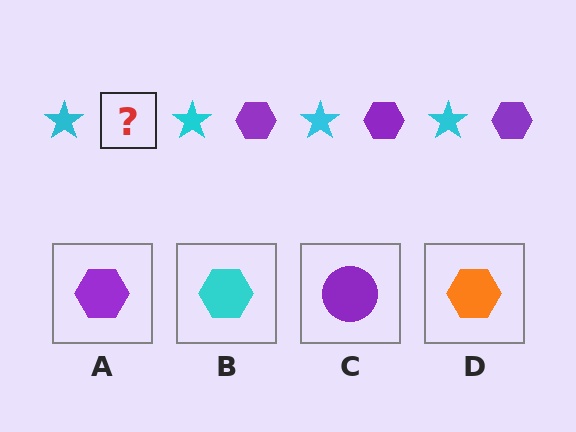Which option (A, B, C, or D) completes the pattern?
A.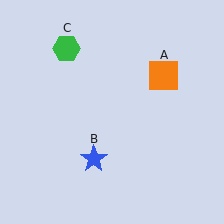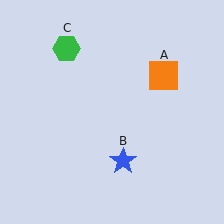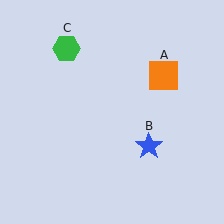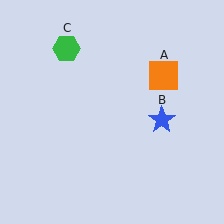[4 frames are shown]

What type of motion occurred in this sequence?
The blue star (object B) rotated counterclockwise around the center of the scene.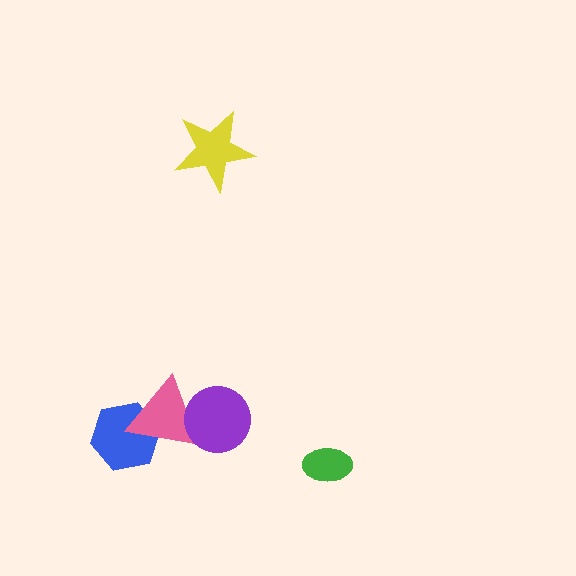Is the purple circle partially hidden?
No, no other shape covers it.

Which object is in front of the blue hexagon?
The pink triangle is in front of the blue hexagon.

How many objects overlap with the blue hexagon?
1 object overlaps with the blue hexagon.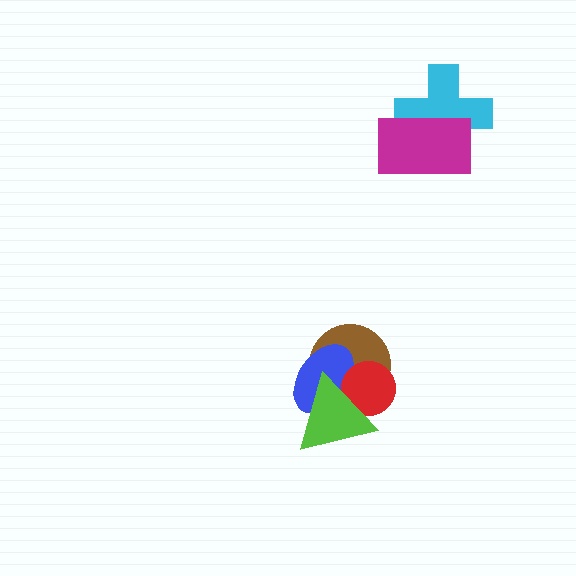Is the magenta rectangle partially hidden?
No, no other shape covers it.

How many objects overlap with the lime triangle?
3 objects overlap with the lime triangle.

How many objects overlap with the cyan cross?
1 object overlaps with the cyan cross.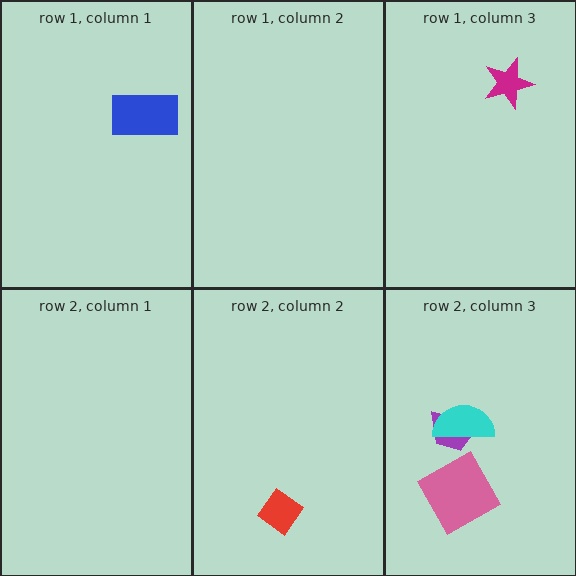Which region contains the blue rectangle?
The row 1, column 1 region.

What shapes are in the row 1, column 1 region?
The blue rectangle.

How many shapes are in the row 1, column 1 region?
1.